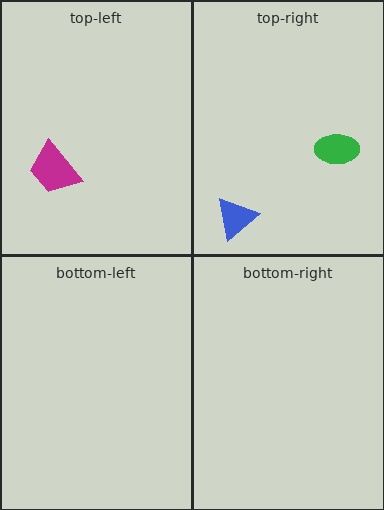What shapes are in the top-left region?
The magenta trapezoid.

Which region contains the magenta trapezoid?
The top-left region.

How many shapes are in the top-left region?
1.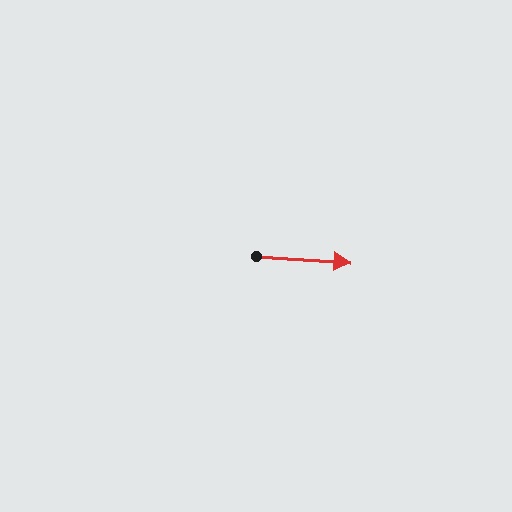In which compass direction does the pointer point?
East.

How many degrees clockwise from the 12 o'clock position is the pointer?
Approximately 94 degrees.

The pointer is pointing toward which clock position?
Roughly 3 o'clock.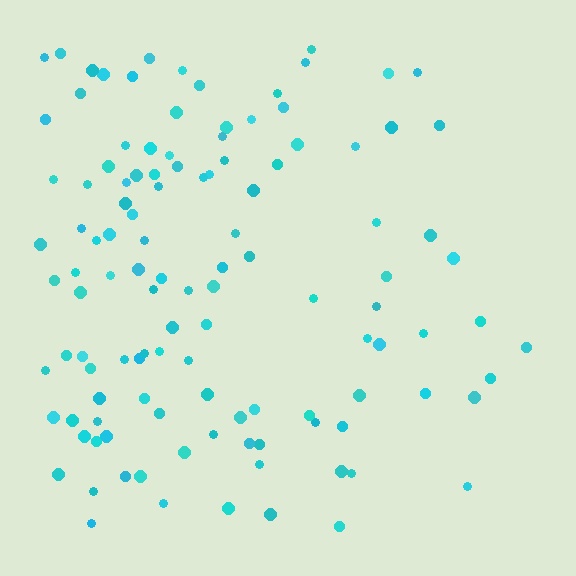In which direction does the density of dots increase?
From right to left, with the left side densest.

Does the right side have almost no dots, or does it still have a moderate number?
Still a moderate number, just noticeably fewer than the left.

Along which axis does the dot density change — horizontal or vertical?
Horizontal.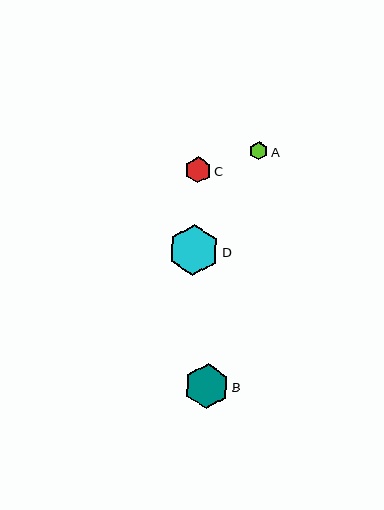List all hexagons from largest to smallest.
From largest to smallest: D, B, C, A.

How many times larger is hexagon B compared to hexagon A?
Hexagon B is approximately 2.4 times the size of hexagon A.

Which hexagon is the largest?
Hexagon D is the largest with a size of approximately 51 pixels.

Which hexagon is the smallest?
Hexagon A is the smallest with a size of approximately 18 pixels.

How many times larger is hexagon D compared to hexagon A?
Hexagon D is approximately 2.8 times the size of hexagon A.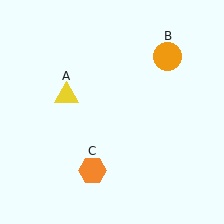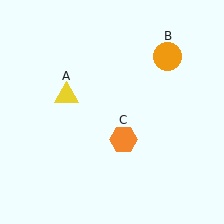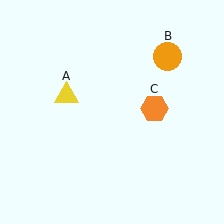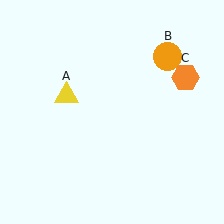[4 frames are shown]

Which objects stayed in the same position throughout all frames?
Yellow triangle (object A) and orange circle (object B) remained stationary.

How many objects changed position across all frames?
1 object changed position: orange hexagon (object C).